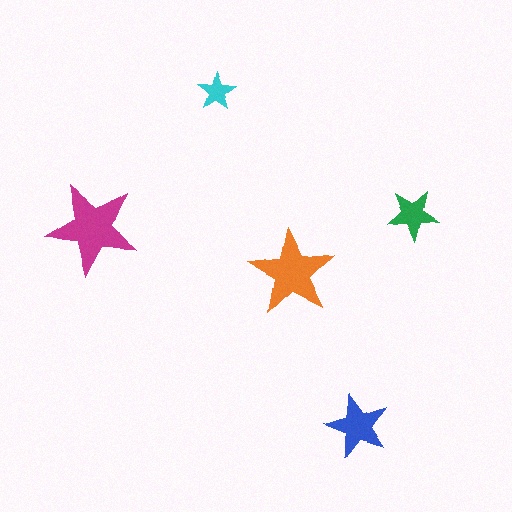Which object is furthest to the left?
The magenta star is leftmost.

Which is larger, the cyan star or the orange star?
The orange one.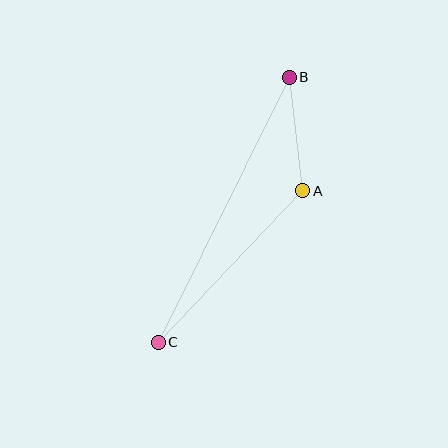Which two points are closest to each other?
Points A and B are closest to each other.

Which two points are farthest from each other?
Points B and C are farthest from each other.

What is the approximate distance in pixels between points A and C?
The distance between A and C is approximately 209 pixels.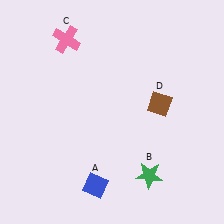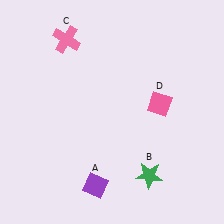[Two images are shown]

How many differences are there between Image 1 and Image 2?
There are 2 differences between the two images.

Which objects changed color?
A changed from blue to purple. D changed from brown to pink.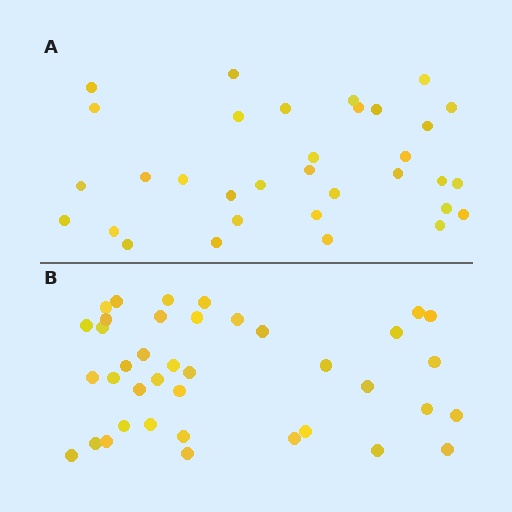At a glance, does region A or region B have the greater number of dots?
Region B (the bottom region) has more dots.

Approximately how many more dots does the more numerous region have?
Region B has about 6 more dots than region A.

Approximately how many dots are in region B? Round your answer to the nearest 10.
About 40 dots. (The exact count is 39, which rounds to 40.)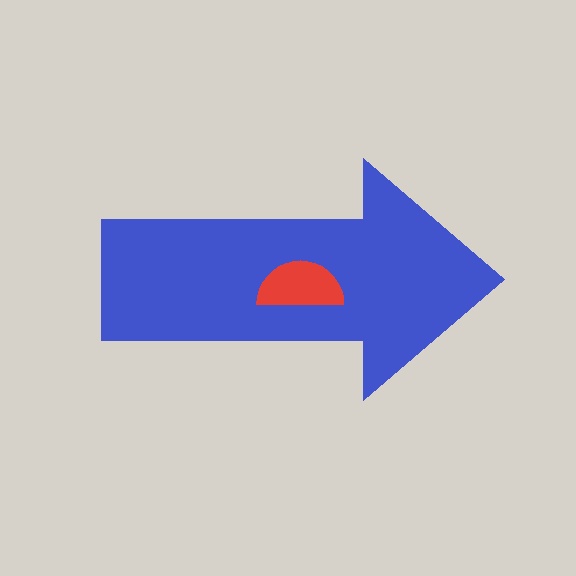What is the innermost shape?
The red semicircle.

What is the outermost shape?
The blue arrow.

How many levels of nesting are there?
2.